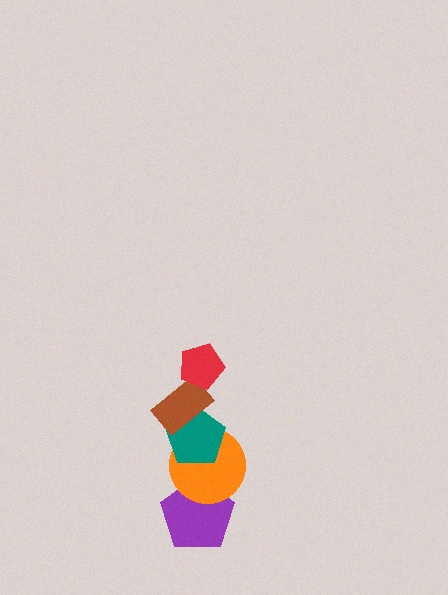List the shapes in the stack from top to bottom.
From top to bottom: the red pentagon, the brown rectangle, the teal pentagon, the orange circle, the purple pentagon.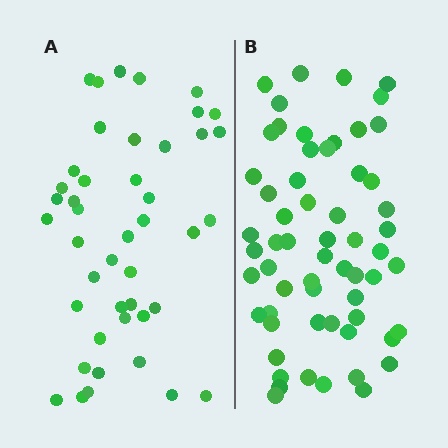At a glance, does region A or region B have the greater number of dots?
Region B (the right region) has more dots.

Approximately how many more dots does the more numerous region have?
Region B has approximately 15 more dots than region A.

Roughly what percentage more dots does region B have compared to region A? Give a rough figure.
About 35% more.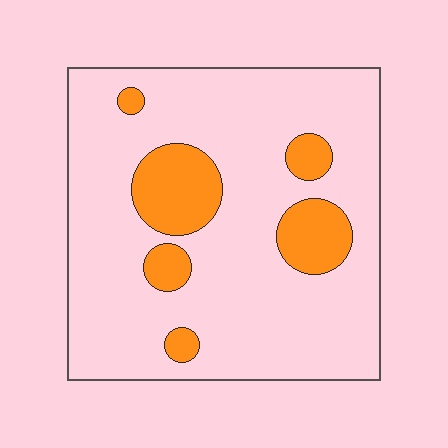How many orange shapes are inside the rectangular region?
6.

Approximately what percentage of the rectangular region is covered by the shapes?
Approximately 15%.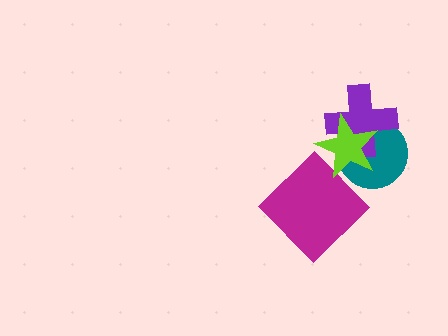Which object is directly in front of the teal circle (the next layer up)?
The purple cross is directly in front of the teal circle.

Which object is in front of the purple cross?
The lime star is in front of the purple cross.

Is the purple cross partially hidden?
Yes, it is partially covered by another shape.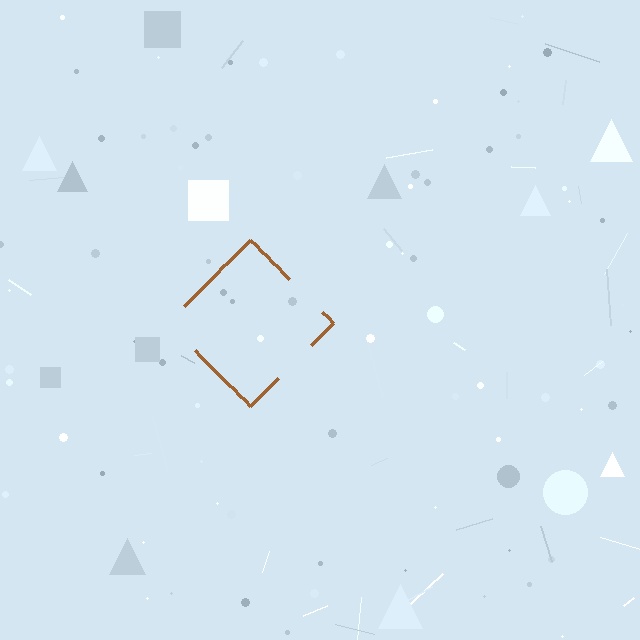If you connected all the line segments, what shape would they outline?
They would outline a diamond.